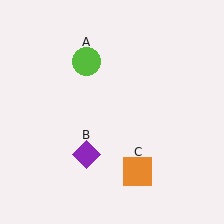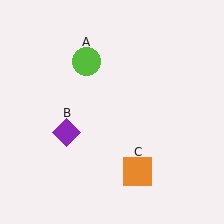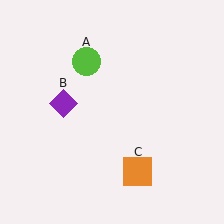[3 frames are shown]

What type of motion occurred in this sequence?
The purple diamond (object B) rotated clockwise around the center of the scene.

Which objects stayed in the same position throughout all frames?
Lime circle (object A) and orange square (object C) remained stationary.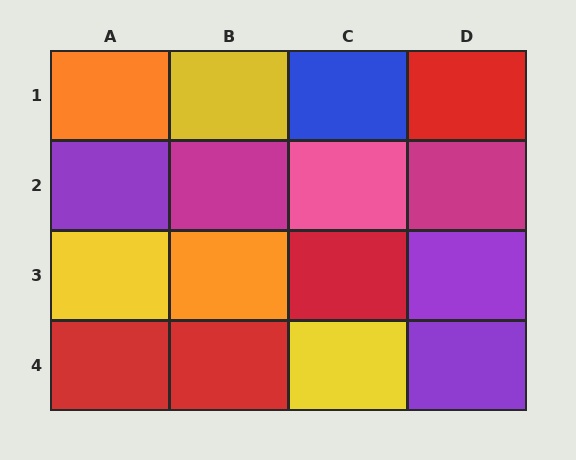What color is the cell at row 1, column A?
Orange.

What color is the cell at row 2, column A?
Purple.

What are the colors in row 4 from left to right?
Red, red, yellow, purple.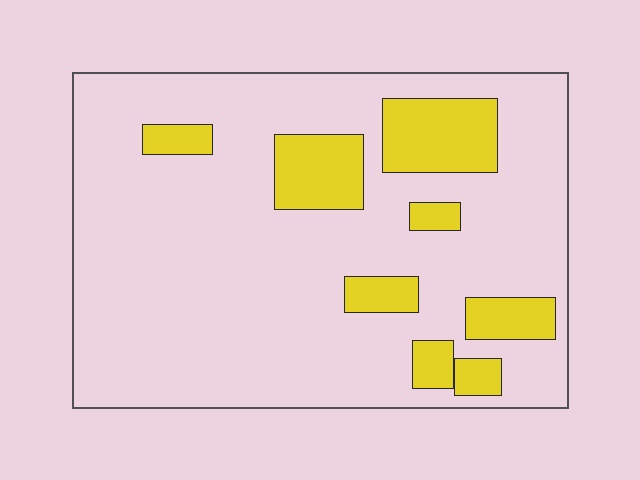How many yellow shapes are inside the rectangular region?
8.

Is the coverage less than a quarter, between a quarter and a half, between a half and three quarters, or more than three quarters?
Less than a quarter.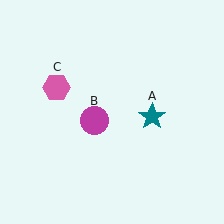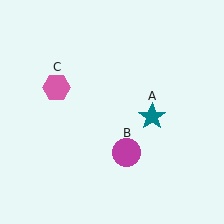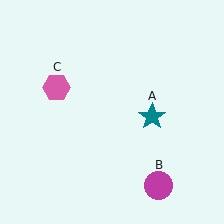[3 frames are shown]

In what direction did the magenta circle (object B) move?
The magenta circle (object B) moved down and to the right.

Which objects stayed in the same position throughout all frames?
Teal star (object A) and pink hexagon (object C) remained stationary.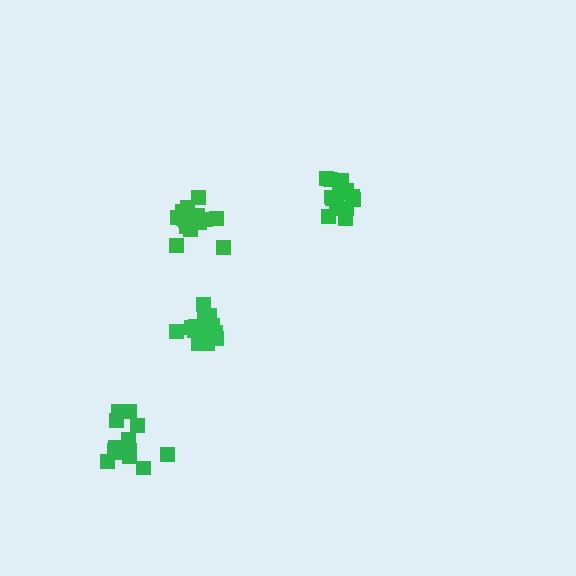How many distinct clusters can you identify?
There are 4 distinct clusters.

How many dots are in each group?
Group 1: 15 dots, Group 2: 15 dots, Group 3: 16 dots, Group 4: 14 dots (60 total).